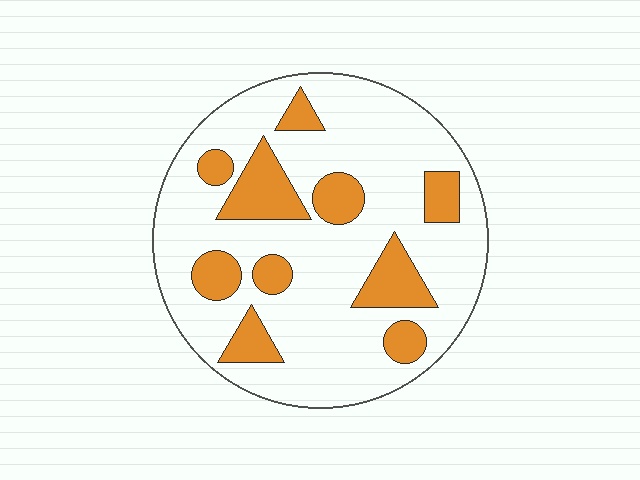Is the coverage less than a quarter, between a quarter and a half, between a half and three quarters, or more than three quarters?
Less than a quarter.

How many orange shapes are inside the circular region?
10.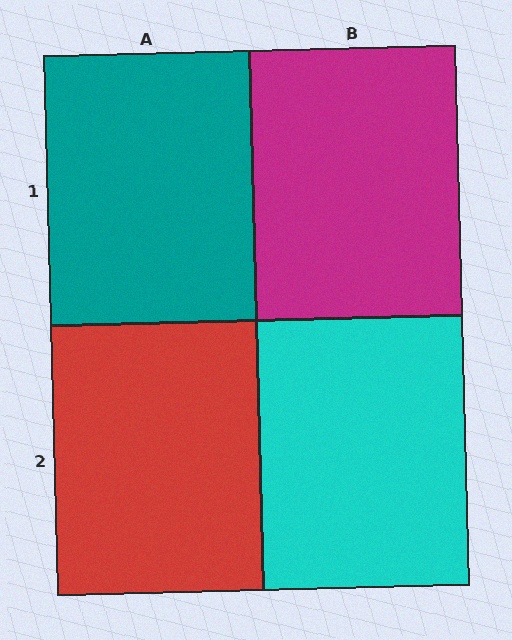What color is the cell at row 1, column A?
Teal.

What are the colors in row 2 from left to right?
Red, cyan.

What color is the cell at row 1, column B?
Magenta.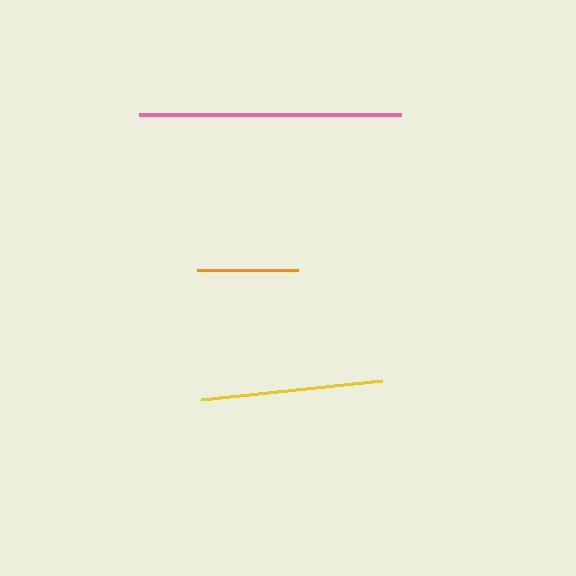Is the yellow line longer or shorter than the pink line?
The pink line is longer than the yellow line.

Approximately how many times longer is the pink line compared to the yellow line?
The pink line is approximately 1.4 times the length of the yellow line.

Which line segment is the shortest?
The orange line is the shortest at approximately 101 pixels.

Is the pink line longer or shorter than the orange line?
The pink line is longer than the orange line.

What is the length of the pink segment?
The pink segment is approximately 262 pixels long.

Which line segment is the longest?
The pink line is the longest at approximately 262 pixels.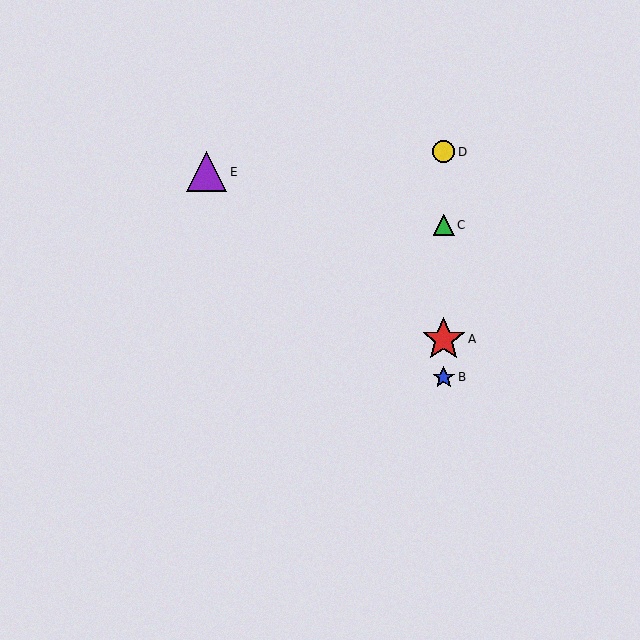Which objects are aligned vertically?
Objects A, B, C, D are aligned vertically.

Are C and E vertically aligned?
No, C is at x≈444 and E is at x≈207.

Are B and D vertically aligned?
Yes, both are at x≈444.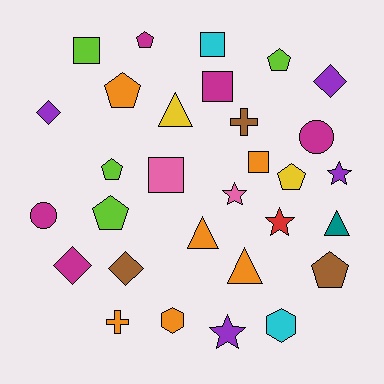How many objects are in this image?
There are 30 objects.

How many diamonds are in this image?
There are 4 diamonds.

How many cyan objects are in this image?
There are 2 cyan objects.